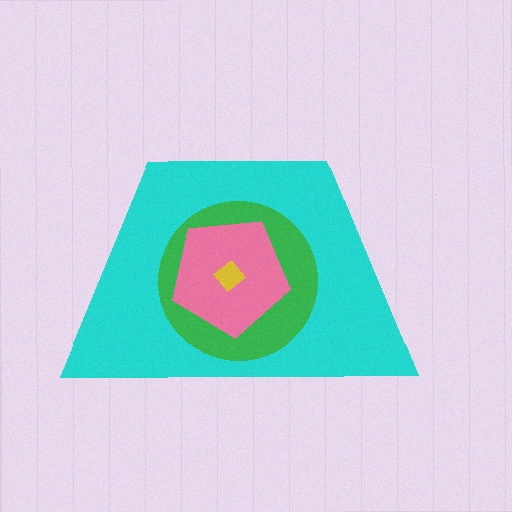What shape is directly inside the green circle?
The pink pentagon.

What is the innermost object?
The yellow diamond.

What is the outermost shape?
The cyan trapezoid.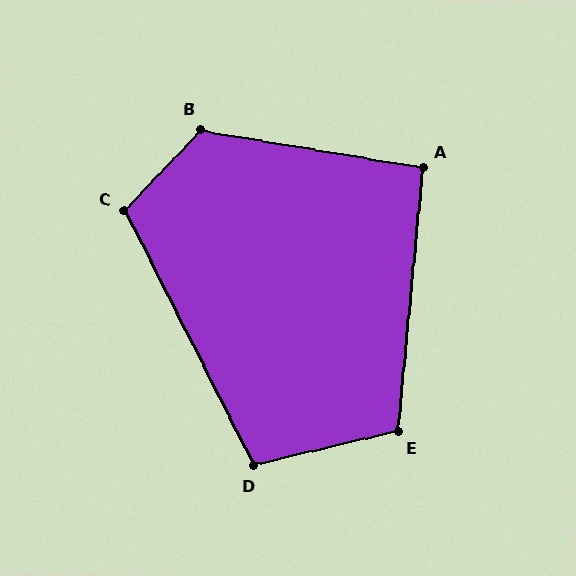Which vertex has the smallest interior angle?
A, at approximately 94 degrees.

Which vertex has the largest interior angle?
B, at approximately 123 degrees.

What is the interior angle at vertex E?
Approximately 109 degrees (obtuse).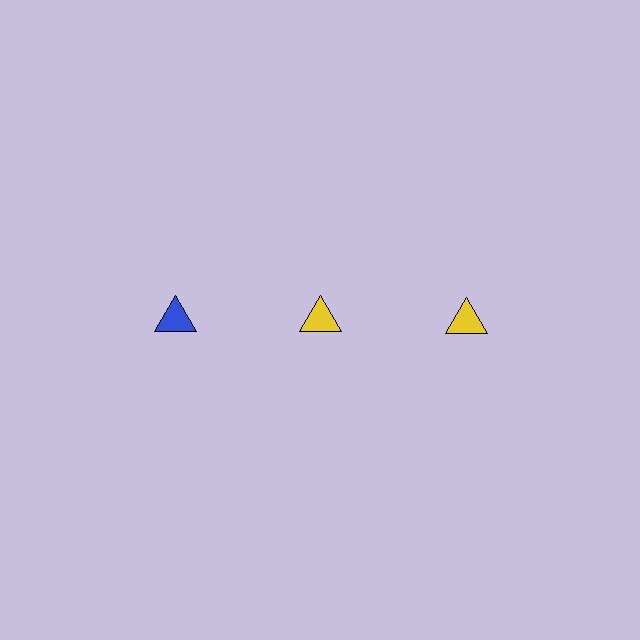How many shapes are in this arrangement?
There are 3 shapes arranged in a grid pattern.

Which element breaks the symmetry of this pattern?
The blue triangle in the top row, leftmost column breaks the symmetry. All other shapes are yellow triangles.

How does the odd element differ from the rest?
It has a different color: blue instead of yellow.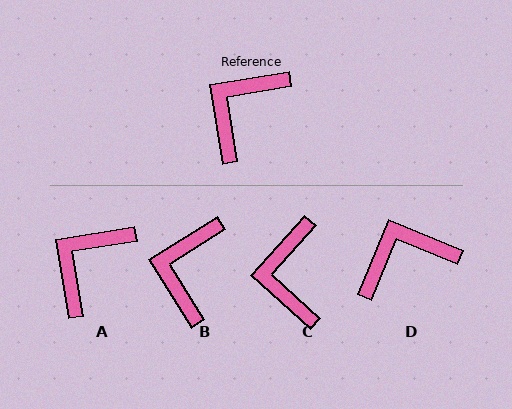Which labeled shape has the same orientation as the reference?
A.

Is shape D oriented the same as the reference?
No, it is off by about 32 degrees.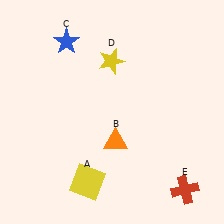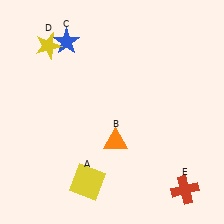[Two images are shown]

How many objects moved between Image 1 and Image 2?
1 object moved between the two images.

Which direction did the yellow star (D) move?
The yellow star (D) moved left.